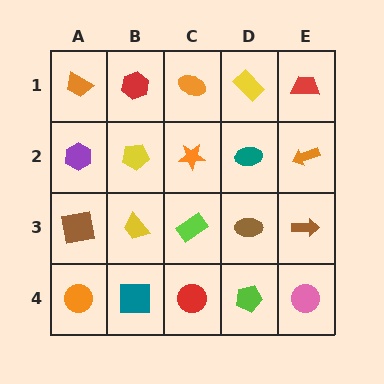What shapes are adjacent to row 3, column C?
An orange star (row 2, column C), a red circle (row 4, column C), a yellow trapezoid (row 3, column B), a brown ellipse (row 3, column D).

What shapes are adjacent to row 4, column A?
A brown square (row 3, column A), a teal square (row 4, column B).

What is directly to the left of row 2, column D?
An orange star.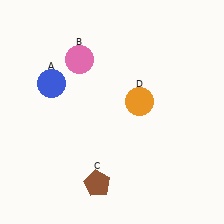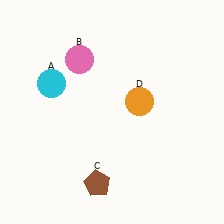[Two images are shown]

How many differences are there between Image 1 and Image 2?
There is 1 difference between the two images.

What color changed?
The circle (A) changed from blue in Image 1 to cyan in Image 2.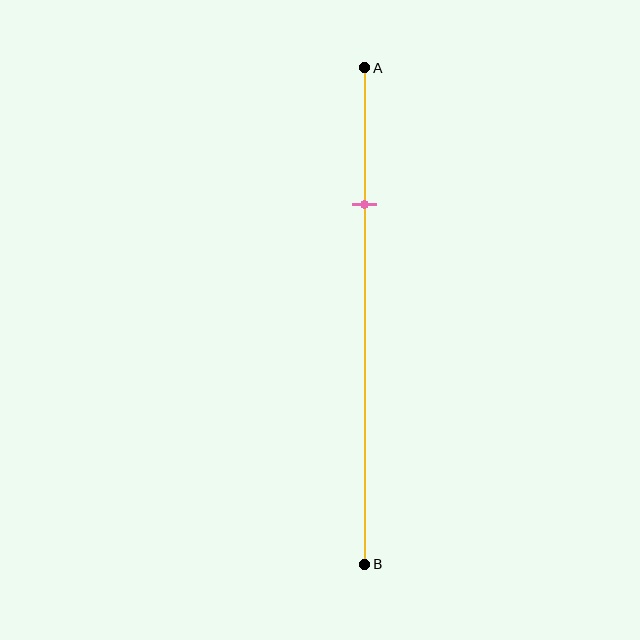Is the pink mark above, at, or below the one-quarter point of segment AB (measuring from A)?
The pink mark is approximately at the one-quarter point of segment AB.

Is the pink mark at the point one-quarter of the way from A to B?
Yes, the mark is approximately at the one-quarter point.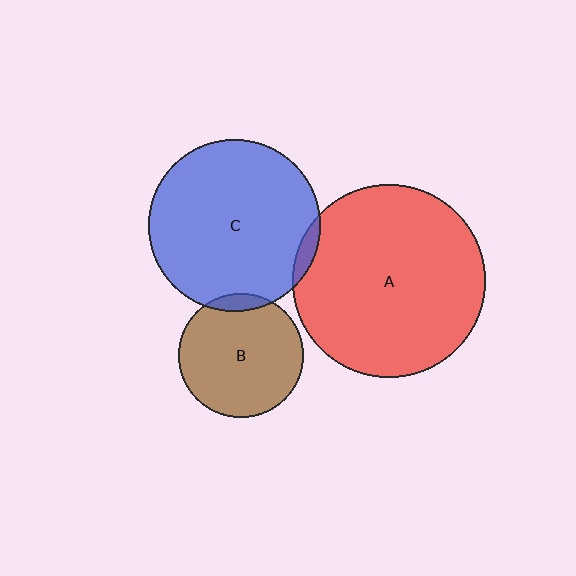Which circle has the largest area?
Circle A (red).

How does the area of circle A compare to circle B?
Approximately 2.4 times.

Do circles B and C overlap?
Yes.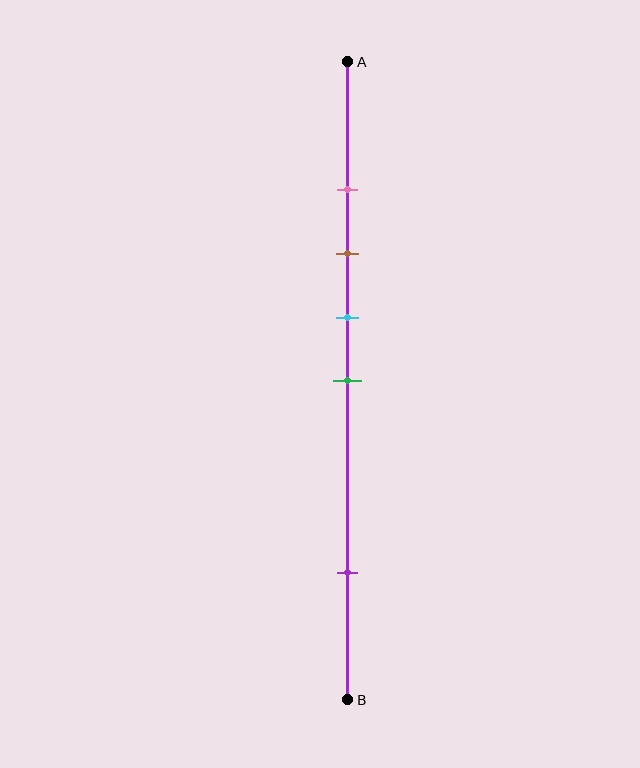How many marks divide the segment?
There are 5 marks dividing the segment.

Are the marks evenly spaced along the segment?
No, the marks are not evenly spaced.